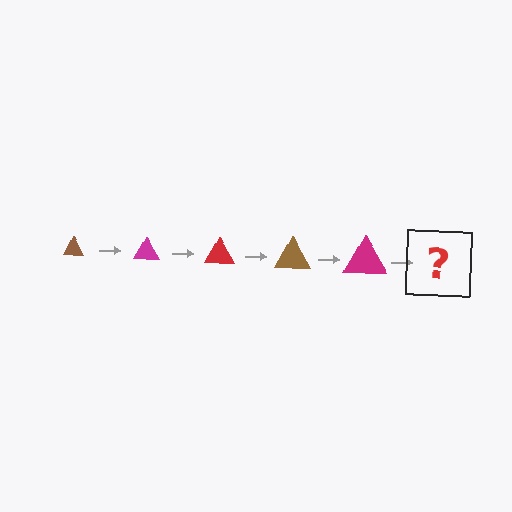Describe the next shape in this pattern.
It should be a red triangle, larger than the previous one.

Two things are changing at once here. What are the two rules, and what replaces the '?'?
The two rules are that the triangle grows larger each step and the color cycles through brown, magenta, and red. The '?' should be a red triangle, larger than the previous one.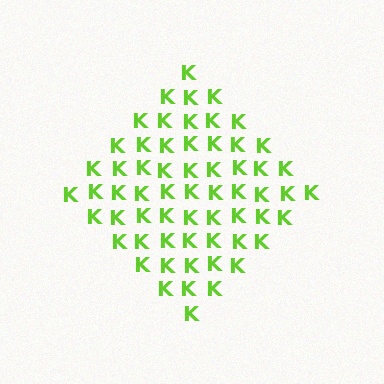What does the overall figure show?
The overall figure shows a diamond.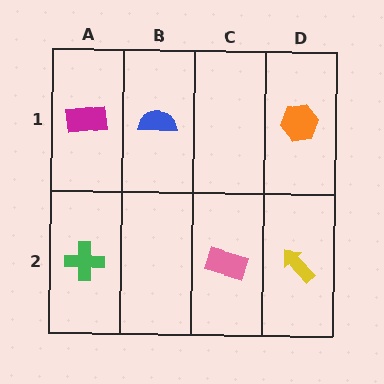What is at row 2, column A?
A green cross.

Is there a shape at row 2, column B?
No, that cell is empty.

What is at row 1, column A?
A magenta rectangle.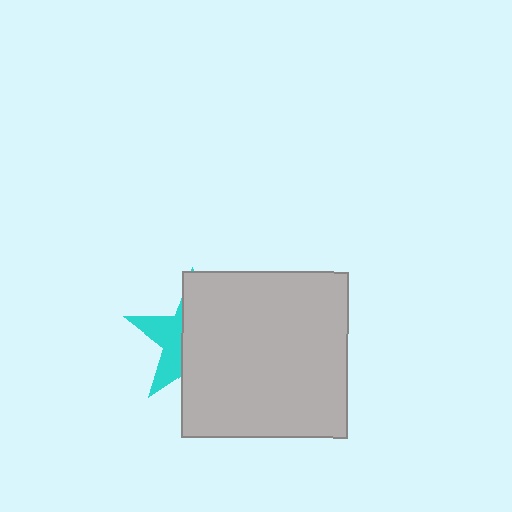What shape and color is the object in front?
The object in front is a light gray square.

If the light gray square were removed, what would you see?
You would see the complete cyan star.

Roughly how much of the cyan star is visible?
A small part of it is visible (roughly 35%).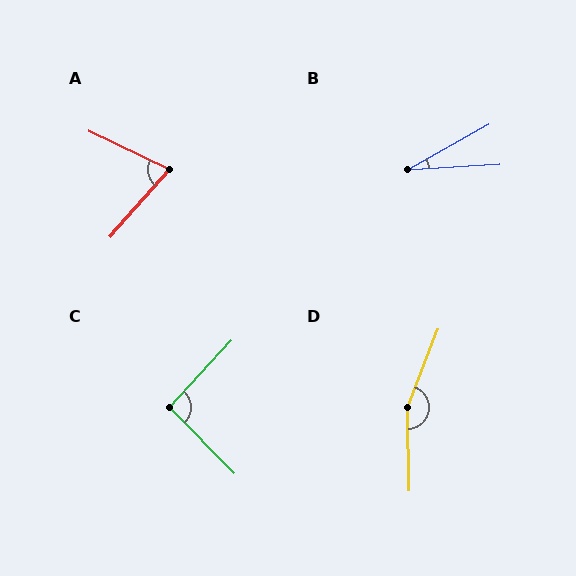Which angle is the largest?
D, at approximately 158 degrees.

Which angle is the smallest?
B, at approximately 26 degrees.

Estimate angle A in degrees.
Approximately 74 degrees.